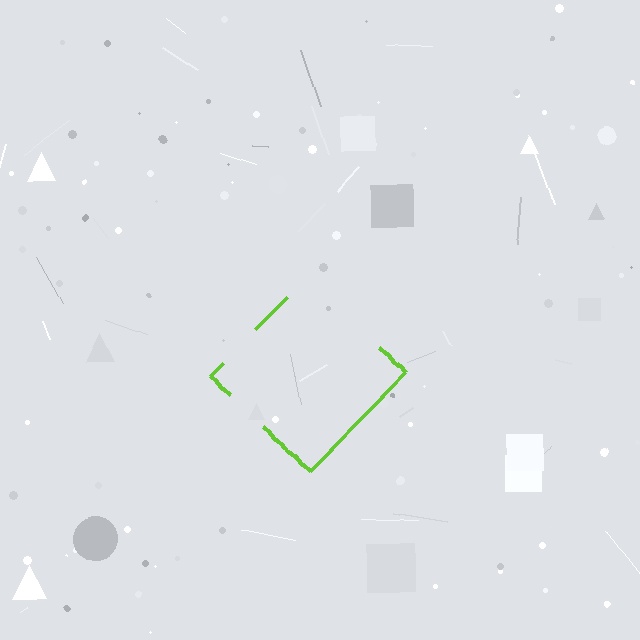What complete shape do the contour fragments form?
The contour fragments form a diamond.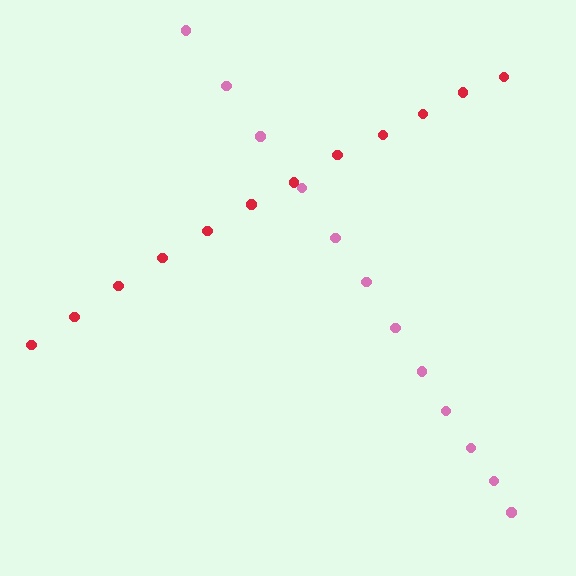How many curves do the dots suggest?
There are 2 distinct paths.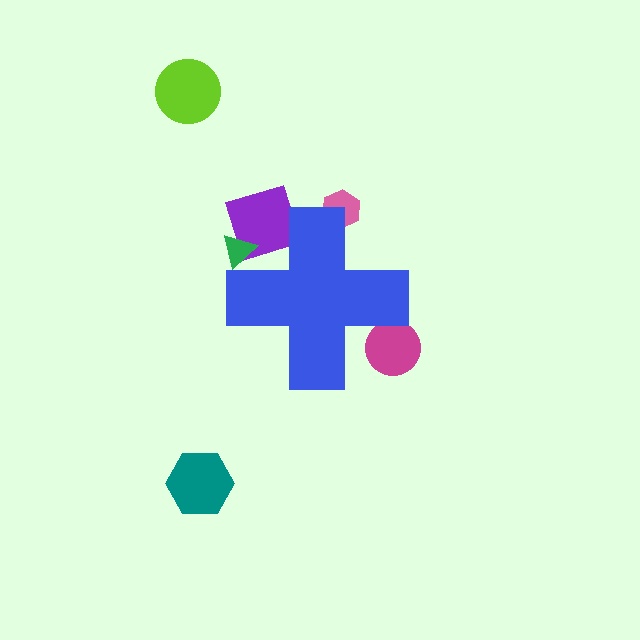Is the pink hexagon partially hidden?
Yes, the pink hexagon is partially hidden behind the blue cross.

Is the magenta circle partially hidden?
Yes, the magenta circle is partially hidden behind the blue cross.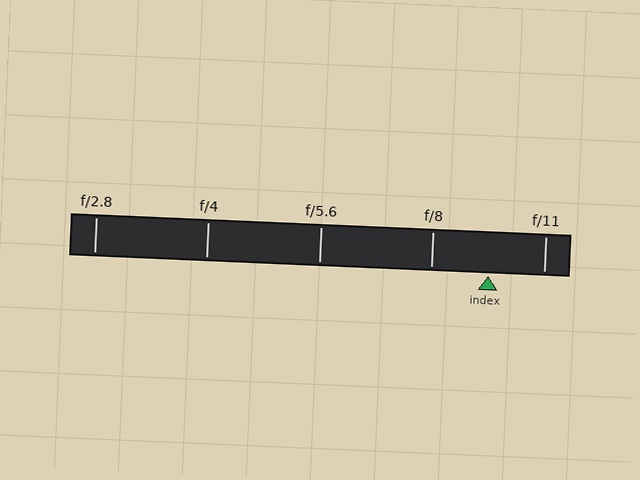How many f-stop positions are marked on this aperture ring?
There are 5 f-stop positions marked.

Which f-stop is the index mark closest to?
The index mark is closest to f/11.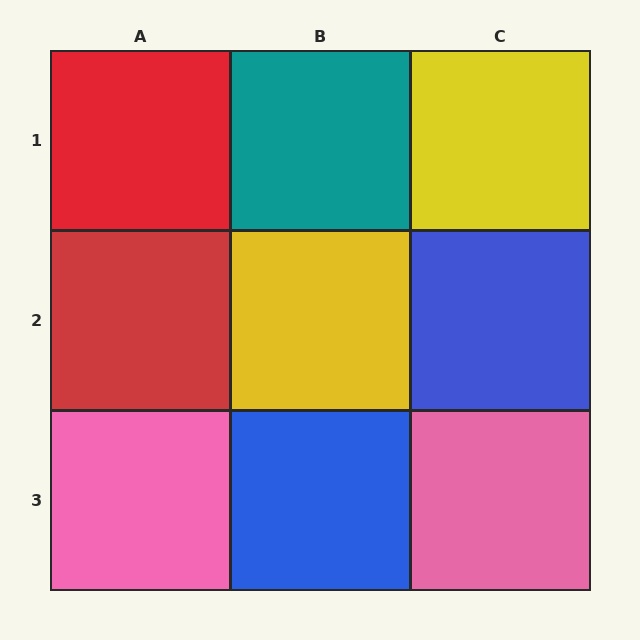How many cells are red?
2 cells are red.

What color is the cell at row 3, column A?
Pink.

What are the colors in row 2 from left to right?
Red, yellow, blue.